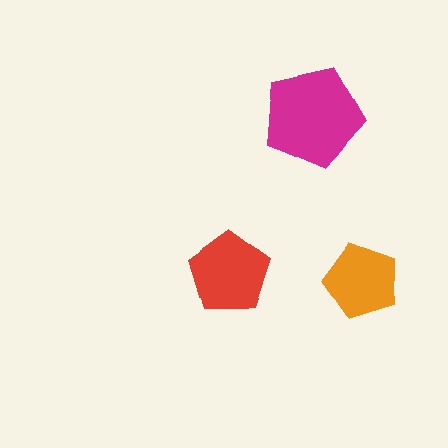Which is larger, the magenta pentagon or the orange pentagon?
The magenta one.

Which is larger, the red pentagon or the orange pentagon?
The red one.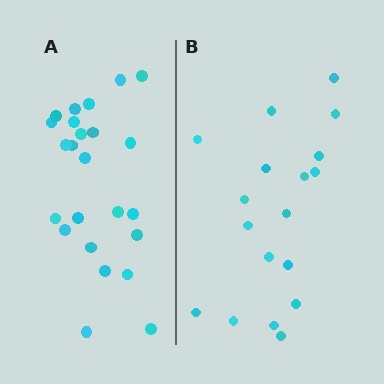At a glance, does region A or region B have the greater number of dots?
Region A (the left region) has more dots.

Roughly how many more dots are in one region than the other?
Region A has about 6 more dots than region B.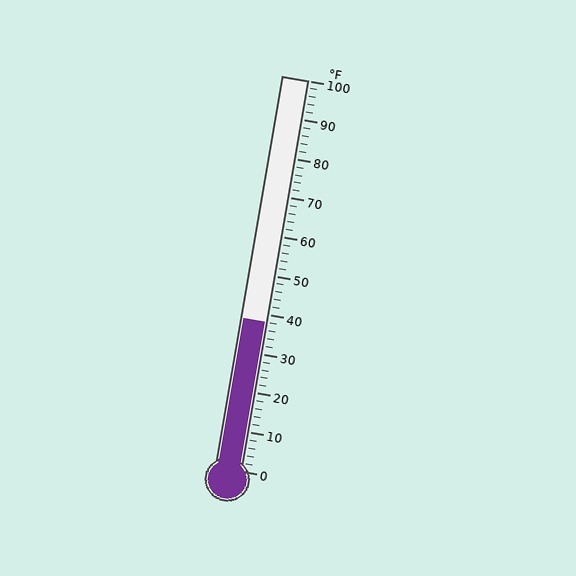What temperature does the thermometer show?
The thermometer shows approximately 38°F.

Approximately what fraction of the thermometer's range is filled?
The thermometer is filled to approximately 40% of its range.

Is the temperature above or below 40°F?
The temperature is below 40°F.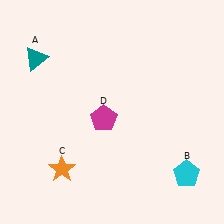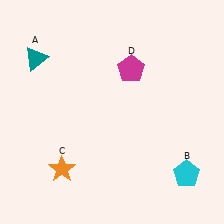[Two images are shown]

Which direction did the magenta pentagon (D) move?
The magenta pentagon (D) moved up.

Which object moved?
The magenta pentagon (D) moved up.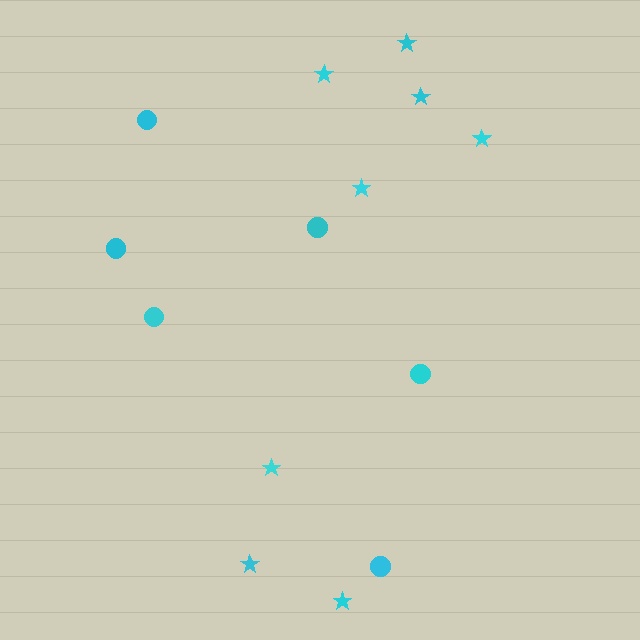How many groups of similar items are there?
There are 2 groups: one group of circles (6) and one group of stars (8).